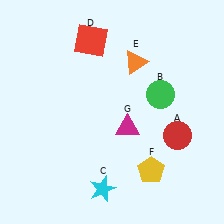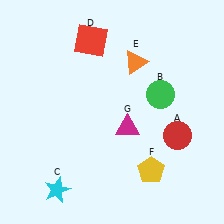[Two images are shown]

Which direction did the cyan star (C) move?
The cyan star (C) moved left.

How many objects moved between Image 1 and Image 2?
1 object moved between the two images.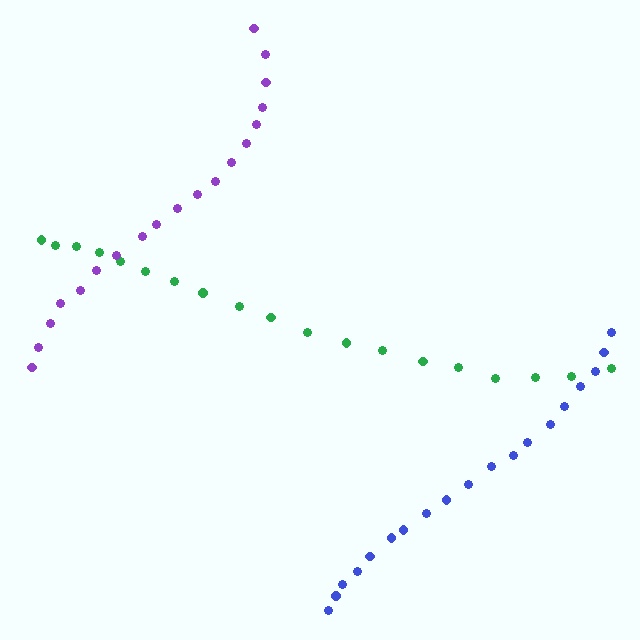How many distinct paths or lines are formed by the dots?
There are 3 distinct paths.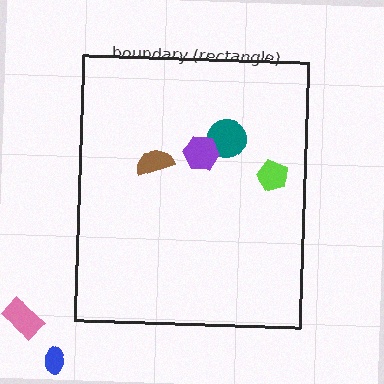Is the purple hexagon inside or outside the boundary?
Inside.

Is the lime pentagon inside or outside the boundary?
Inside.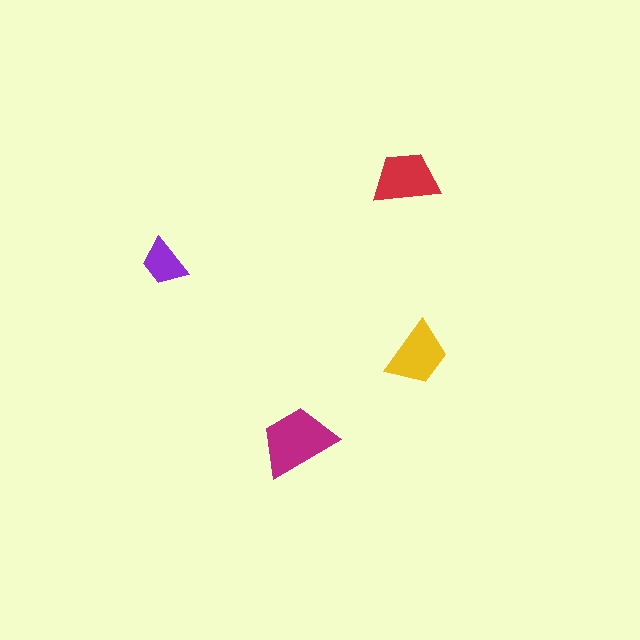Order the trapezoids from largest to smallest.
the magenta one, the red one, the yellow one, the purple one.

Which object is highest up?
The red trapezoid is topmost.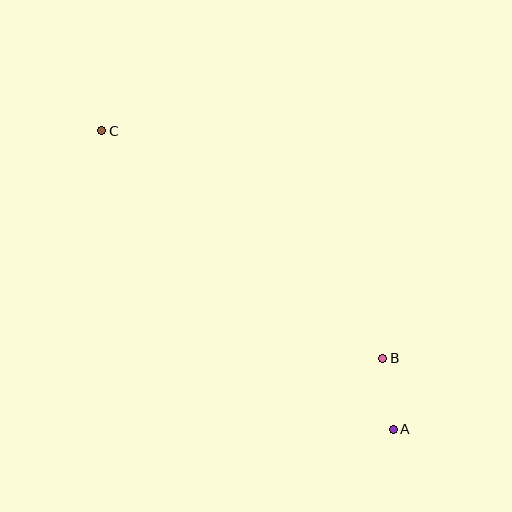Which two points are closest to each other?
Points A and B are closest to each other.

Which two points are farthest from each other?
Points A and C are farthest from each other.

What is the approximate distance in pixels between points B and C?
The distance between B and C is approximately 361 pixels.